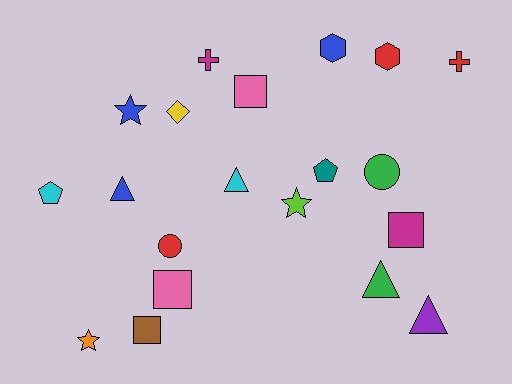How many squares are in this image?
There are 4 squares.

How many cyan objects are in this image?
There are 2 cyan objects.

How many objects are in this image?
There are 20 objects.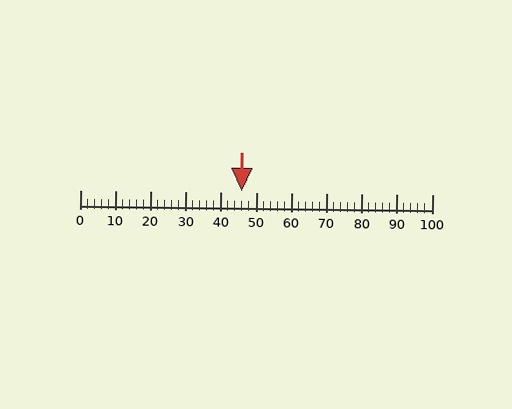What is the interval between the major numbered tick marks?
The major tick marks are spaced 10 units apart.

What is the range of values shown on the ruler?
The ruler shows values from 0 to 100.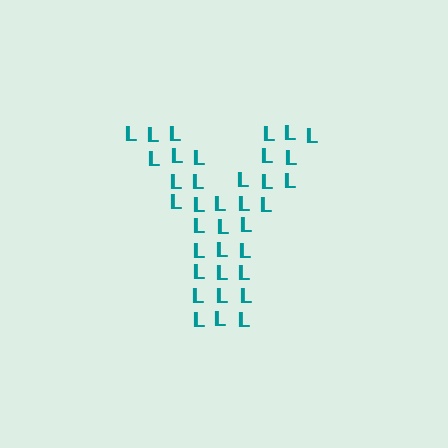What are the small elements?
The small elements are letter L's.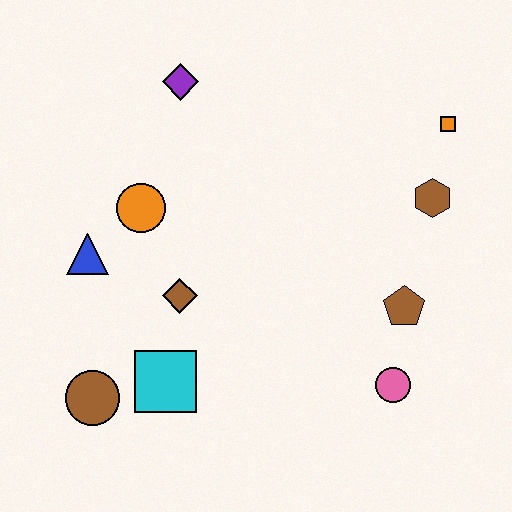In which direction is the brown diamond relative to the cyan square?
The brown diamond is above the cyan square.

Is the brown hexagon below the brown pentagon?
No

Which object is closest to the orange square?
The brown hexagon is closest to the orange square.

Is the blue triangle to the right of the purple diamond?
No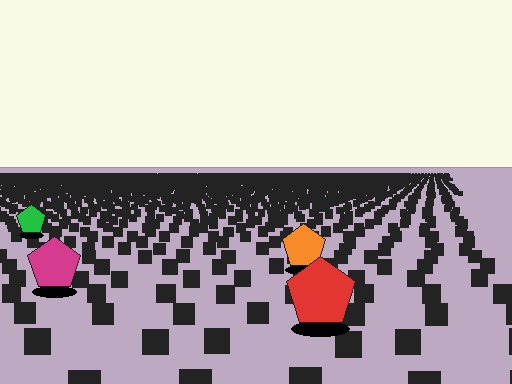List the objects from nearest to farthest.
From nearest to farthest: the red pentagon, the magenta pentagon, the orange pentagon, the green pentagon.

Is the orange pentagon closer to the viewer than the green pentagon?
Yes. The orange pentagon is closer — you can tell from the texture gradient: the ground texture is coarser near it.